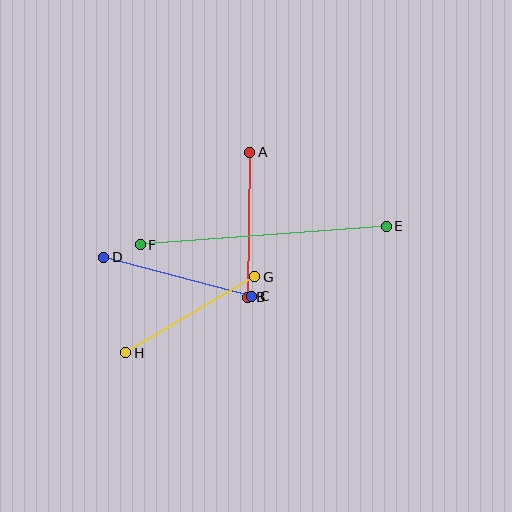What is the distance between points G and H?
The distance is approximately 149 pixels.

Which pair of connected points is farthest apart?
Points E and F are farthest apart.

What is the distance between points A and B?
The distance is approximately 145 pixels.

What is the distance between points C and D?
The distance is approximately 153 pixels.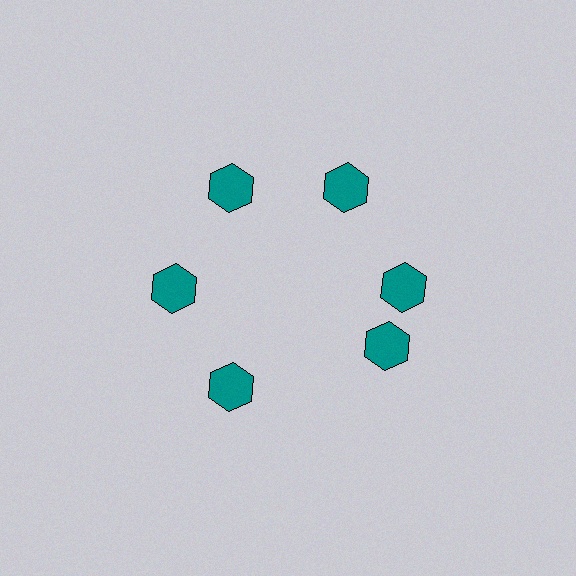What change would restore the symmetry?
The symmetry would be restored by rotating it back into even spacing with its neighbors so that all 6 hexagons sit at equal angles and equal distance from the center.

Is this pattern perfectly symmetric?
No. The 6 teal hexagons are arranged in a ring, but one element near the 5 o'clock position is rotated out of alignment along the ring, breaking the 6-fold rotational symmetry.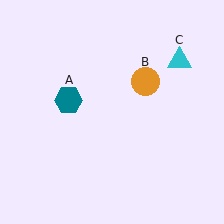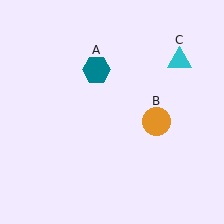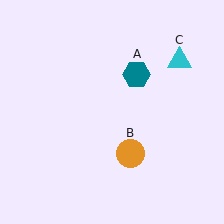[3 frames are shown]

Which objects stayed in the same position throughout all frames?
Cyan triangle (object C) remained stationary.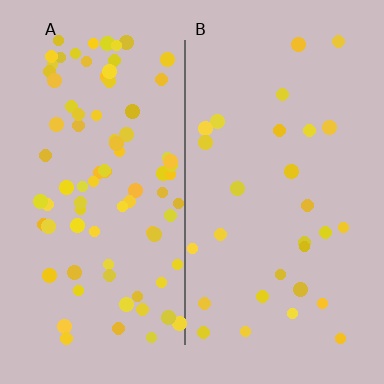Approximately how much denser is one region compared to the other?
Approximately 2.9× — region A over region B.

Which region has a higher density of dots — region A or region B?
A (the left).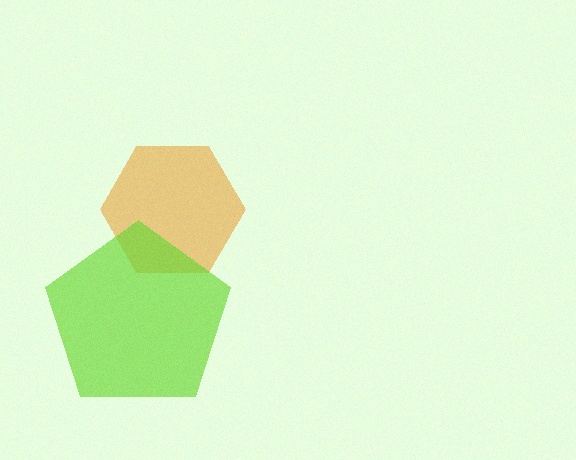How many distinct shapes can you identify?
There are 2 distinct shapes: an orange hexagon, a lime pentagon.